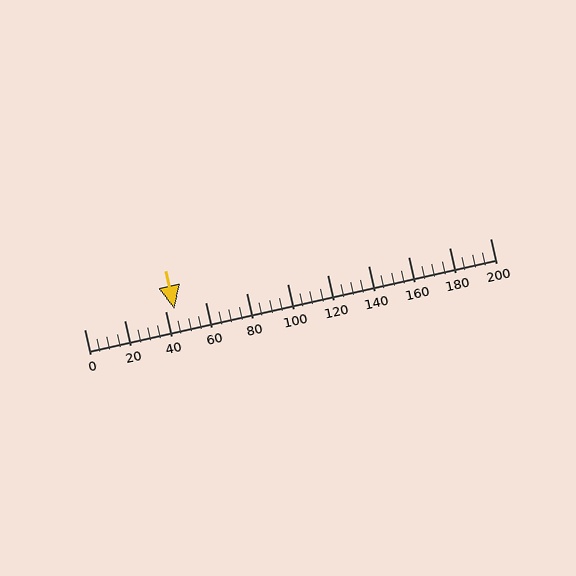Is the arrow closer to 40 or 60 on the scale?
The arrow is closer to 40.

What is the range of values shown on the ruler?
The ruler shows values from 0 to 200.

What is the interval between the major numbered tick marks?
The major tick marks are spaced 20 units apart.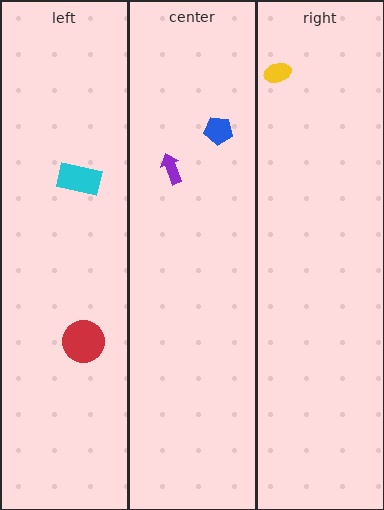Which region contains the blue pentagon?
The center region.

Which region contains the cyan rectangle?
The left region.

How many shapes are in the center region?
2.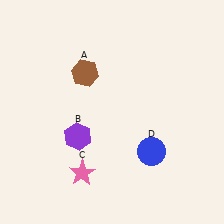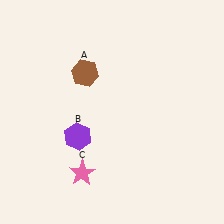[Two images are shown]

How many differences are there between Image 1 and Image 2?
There is 1 difference between the two images.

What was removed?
The blue circle (D) was removed in Image 2.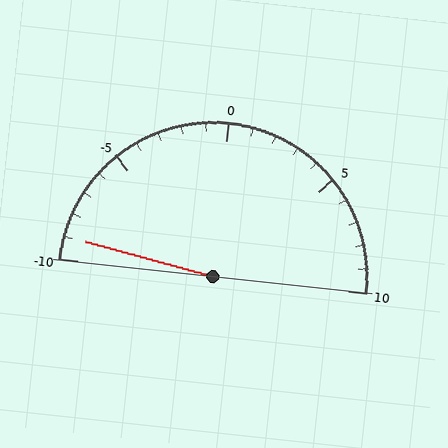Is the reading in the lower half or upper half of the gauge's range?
The reading is in the lower half of the range (-10 to 10).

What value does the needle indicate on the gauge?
The needle indicates approximately -9.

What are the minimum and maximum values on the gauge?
The gauge ranges from -10 to 10.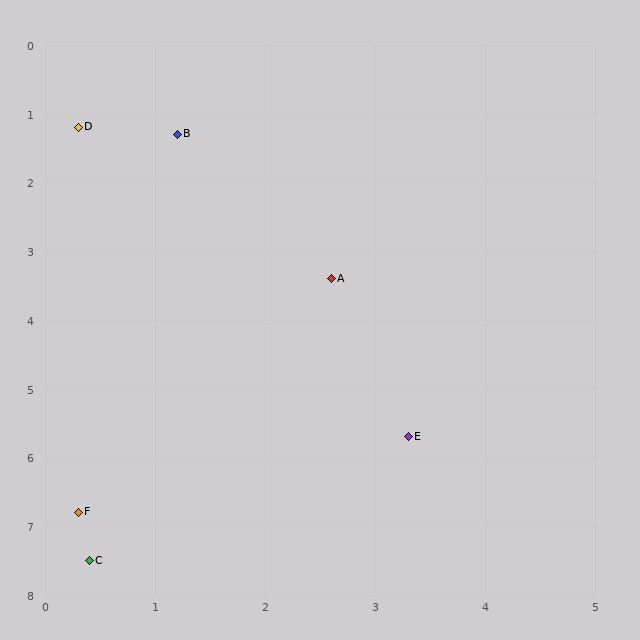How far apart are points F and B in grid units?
Points F and B are about 5.6 grid units apart.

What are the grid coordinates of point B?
Point B is at approximately (1.2, 1.3).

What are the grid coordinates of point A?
Point A is at approximately (2.6, 3.4).